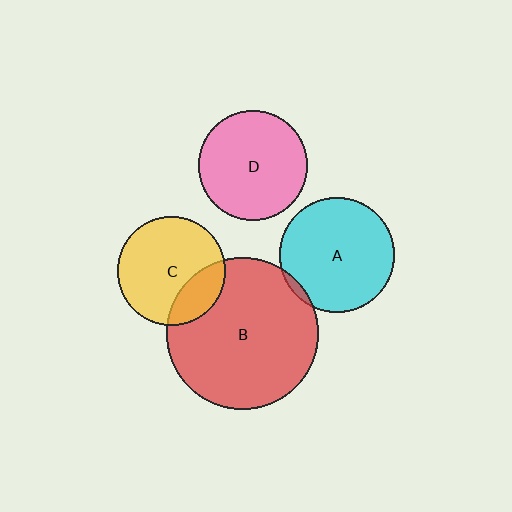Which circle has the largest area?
Circle B (red).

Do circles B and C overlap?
Yes.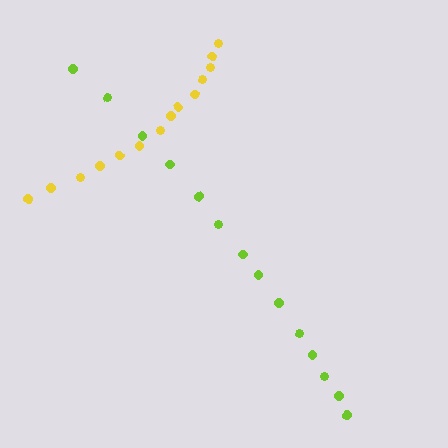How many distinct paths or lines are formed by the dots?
There are 2 distinct paths.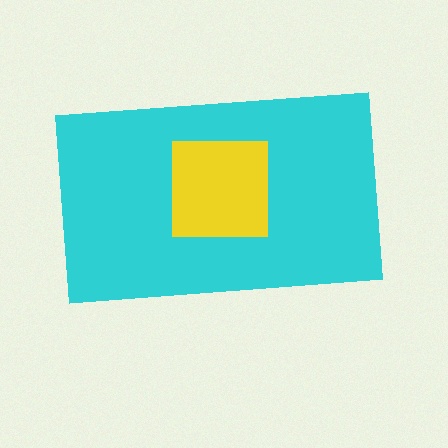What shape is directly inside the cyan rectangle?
The yellow square.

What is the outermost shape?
The cyan rectangle.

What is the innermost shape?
The yellow square.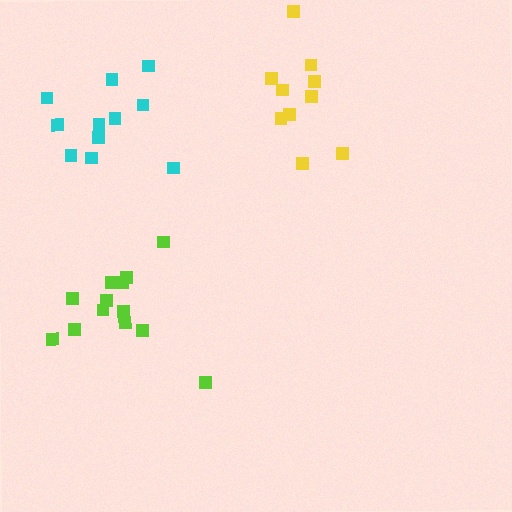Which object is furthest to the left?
The cyan cluster is leftmost.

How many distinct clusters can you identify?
There are 3 distinct clusters.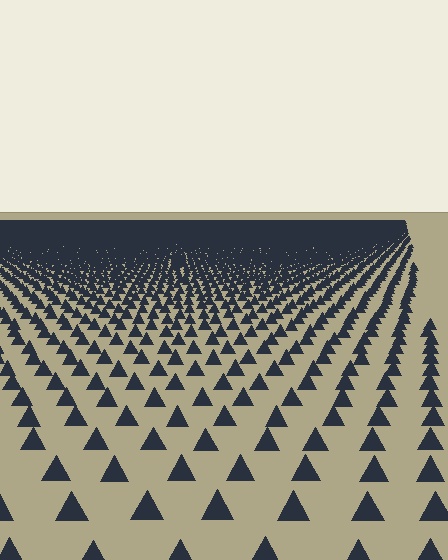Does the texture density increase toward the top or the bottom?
Density increases toward the top.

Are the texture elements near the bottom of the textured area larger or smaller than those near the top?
Larger. Near the bottom, elements are closer to the viewer and appear at a bigger on-screen size.